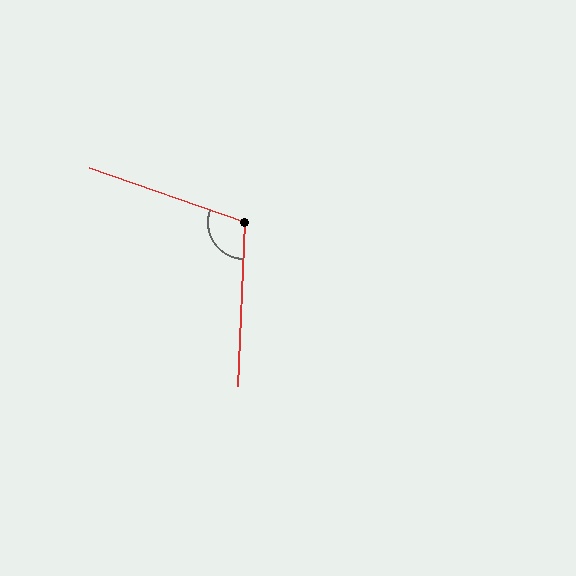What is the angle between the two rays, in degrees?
Approximately 107 degrees.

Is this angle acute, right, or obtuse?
It is obtuse.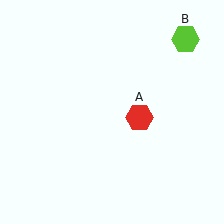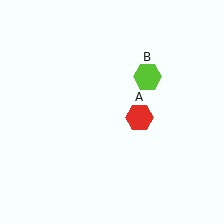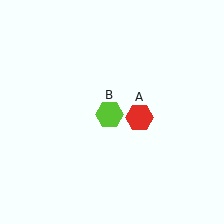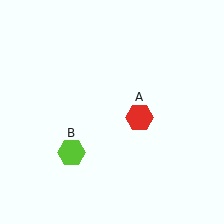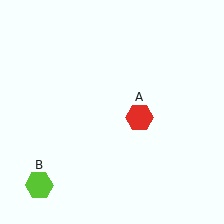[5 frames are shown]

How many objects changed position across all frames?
1 object changed position: lime hexagon (object B).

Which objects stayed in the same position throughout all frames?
Red hexagon (object A) remained stationary.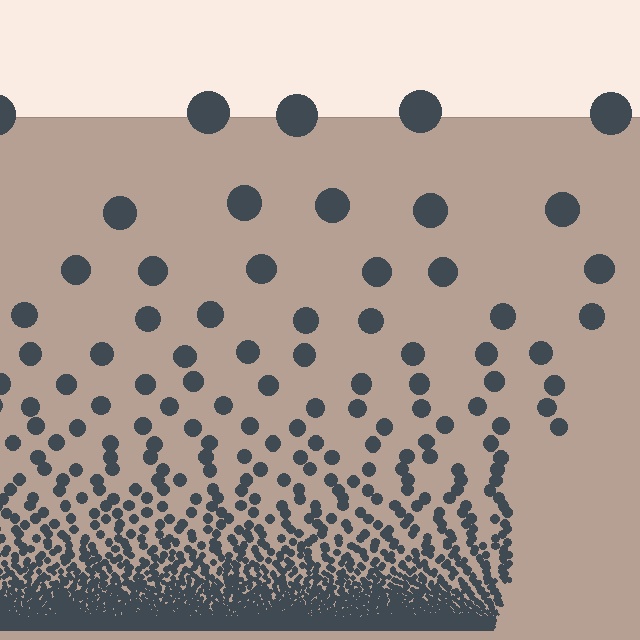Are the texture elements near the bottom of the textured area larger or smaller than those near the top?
Smaller. The gradient is inverted — elements near the bottom are smaller and denser.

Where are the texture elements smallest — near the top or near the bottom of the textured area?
Near the bottom.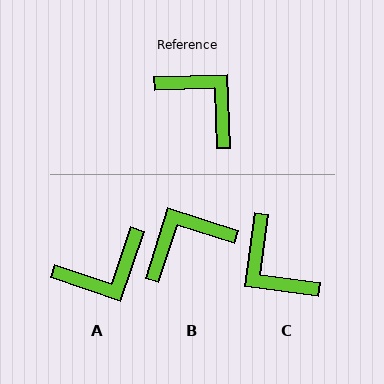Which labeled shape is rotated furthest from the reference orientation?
C, about 170 degrees away.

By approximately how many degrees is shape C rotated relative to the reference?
Approximately 170 degrees counter-clockwise.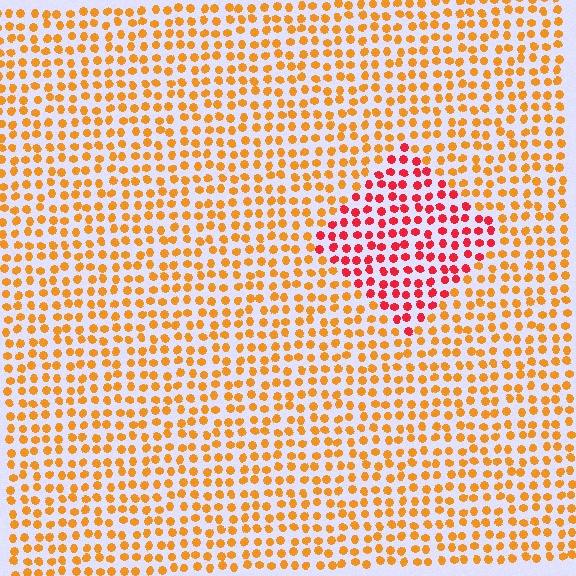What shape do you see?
I see a diamond.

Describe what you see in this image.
The image is filled with small orange elements in a uniform arrangement. A diamond-shaped region is visible where the elements are tinted to a slightly different hue, forming a subtle color boundary.